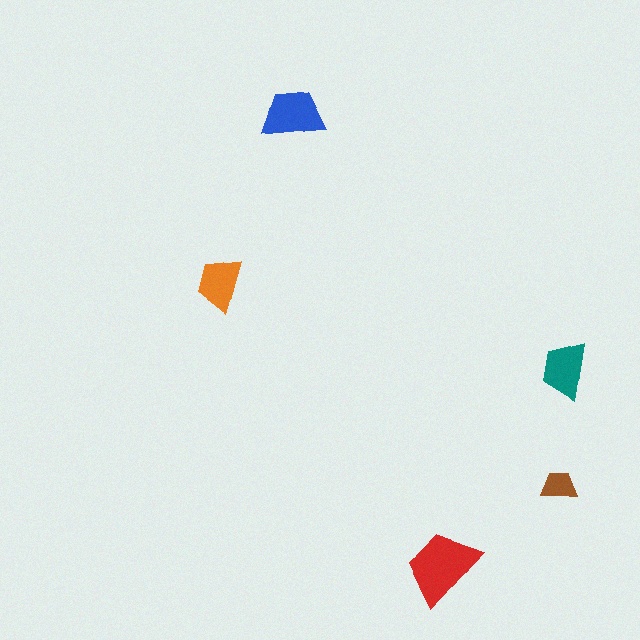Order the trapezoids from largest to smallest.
the red one, the blue one, the teal one, the orange one, the brown one.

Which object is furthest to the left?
The orange trapezoid is leftmost.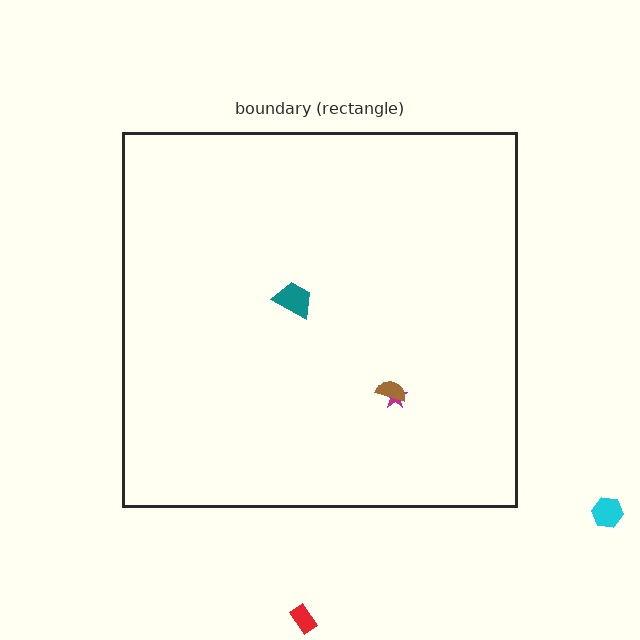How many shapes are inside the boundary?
3 inside, 2 outside.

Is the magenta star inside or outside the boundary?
Inside.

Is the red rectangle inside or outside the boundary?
Outside.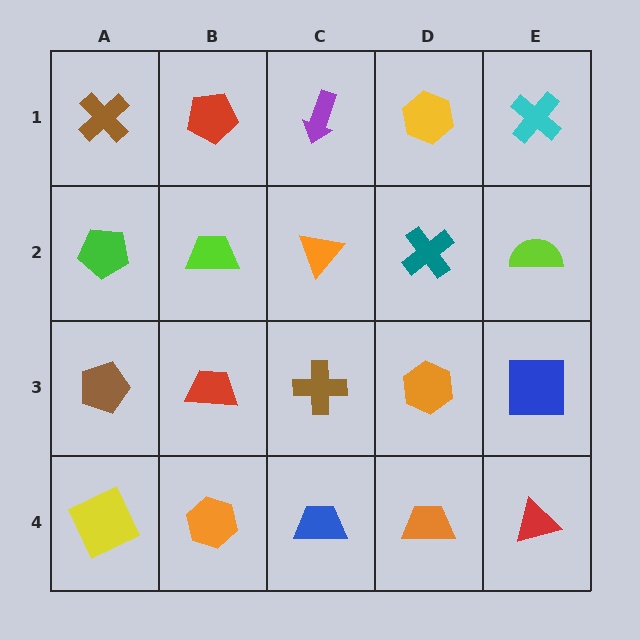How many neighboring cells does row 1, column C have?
3.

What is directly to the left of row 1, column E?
A yellow hexagon.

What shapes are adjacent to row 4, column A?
A brown pentagon (row 3, column A), an orange hexagon (row 4, column B).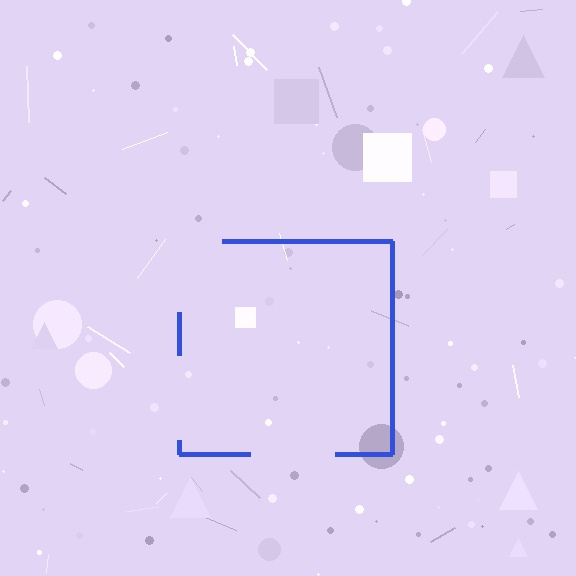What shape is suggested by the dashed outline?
The dashed outline suggests a square.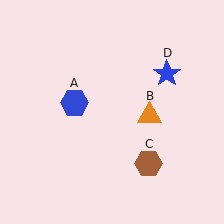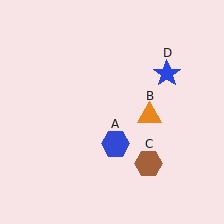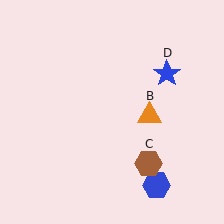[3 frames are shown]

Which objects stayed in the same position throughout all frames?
Orange triangle (object B) and brown hexagon (object C) and blue star (object D) remained stationary.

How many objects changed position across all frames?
1 object changed position: blue hexagon (object A).